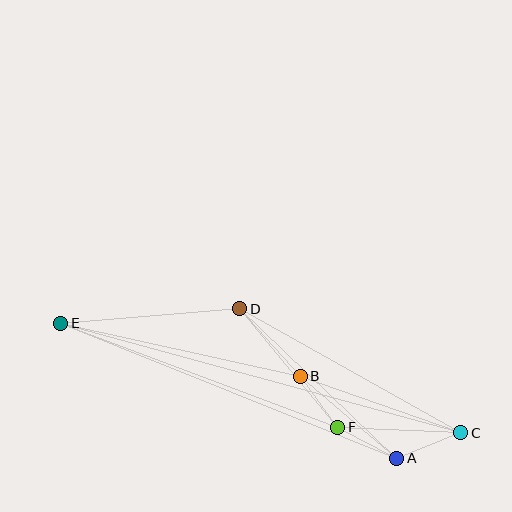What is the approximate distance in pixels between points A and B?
The distance between A and B is approximately 127 pixels.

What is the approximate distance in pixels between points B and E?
The distance between B and E is approximately 245 pixels.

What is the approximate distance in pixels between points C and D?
The distance between C and D is approximately 253 pixels.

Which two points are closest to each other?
Points B and F are closest to each other.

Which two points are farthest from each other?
Points C and E are farthest from each other.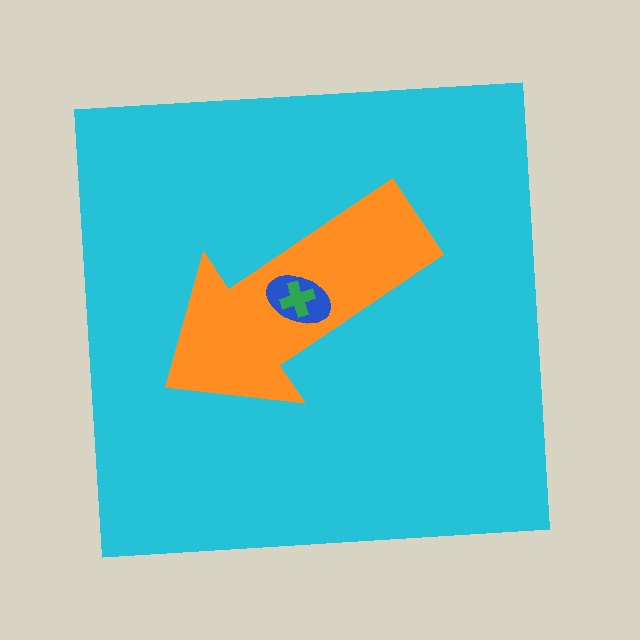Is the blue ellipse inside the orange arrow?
Yes.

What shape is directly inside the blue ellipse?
The green cross.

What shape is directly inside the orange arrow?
The blue ellipse.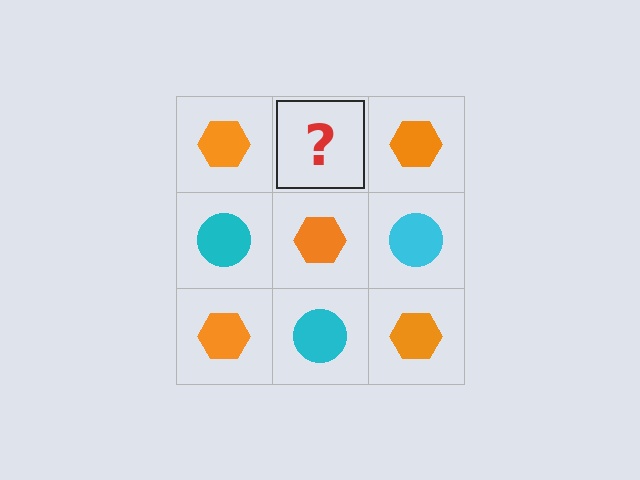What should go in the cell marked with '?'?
The missing cell should contain a cyan circle.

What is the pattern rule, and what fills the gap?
The rule is that it alternates orange hexagon and cyan circle in a checkerboard pattern. The gap should be filled with a cyan circle.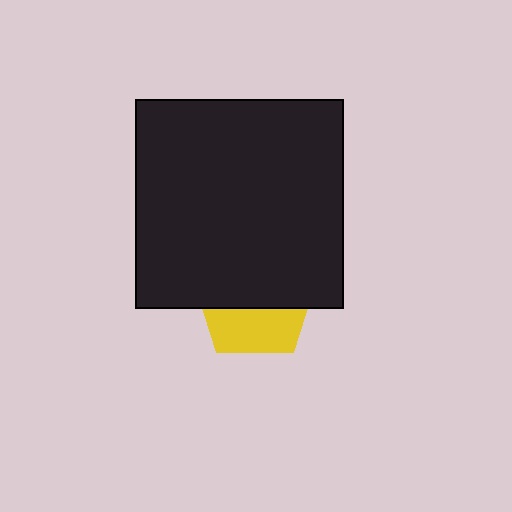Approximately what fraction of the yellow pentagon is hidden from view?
Roughly 61% of the yellow pentagon is hidden behind the black square.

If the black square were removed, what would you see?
You would see the complete yellow pentagon.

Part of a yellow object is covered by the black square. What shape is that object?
It is a pentagon.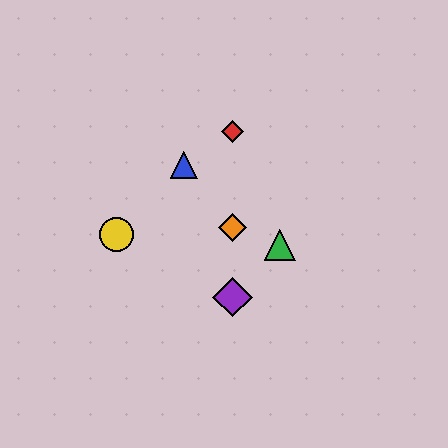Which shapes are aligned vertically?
The red diamond, the purple diamond, the orange diamond are aligned vertically.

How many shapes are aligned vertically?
3 shapes (the red diamond, the purple diamond, the orange diamond) are aligned vertically.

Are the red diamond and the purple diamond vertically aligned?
Yes, both are at x≈233.